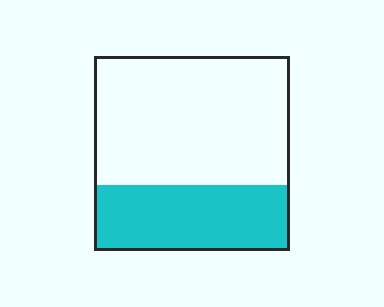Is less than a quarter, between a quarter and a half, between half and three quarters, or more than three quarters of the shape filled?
Between a quarter and a half.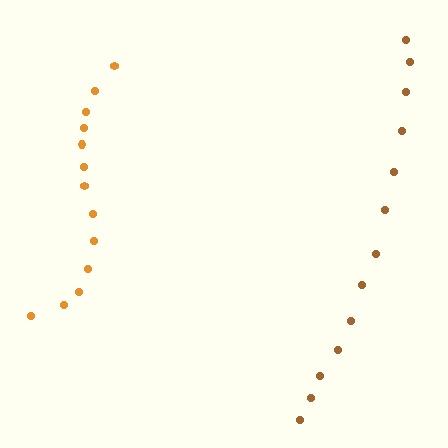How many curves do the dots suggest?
There are 2 distinct paths.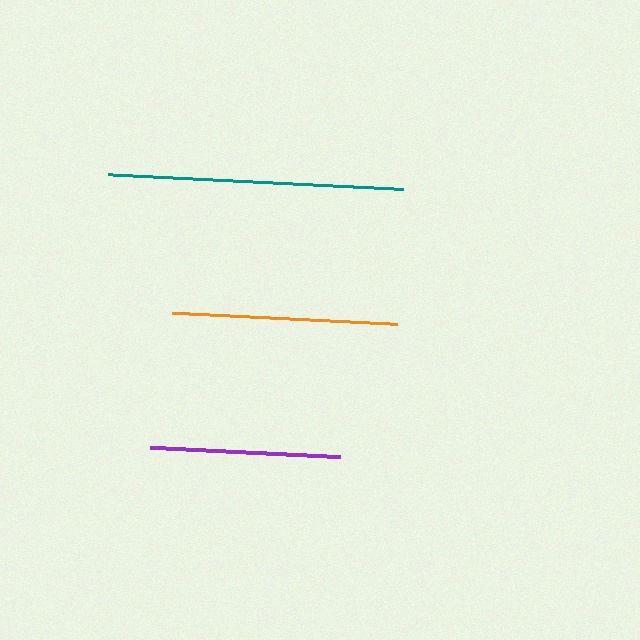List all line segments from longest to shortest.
From longest to shortest: teal, orange, purple.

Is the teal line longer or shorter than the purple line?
The teal line is longer than the purple line.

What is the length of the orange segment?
The orange segment is approximately 224 pixels long.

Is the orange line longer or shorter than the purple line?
The orange line is longer than the purple line.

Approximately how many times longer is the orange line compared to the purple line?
The orange line is approximately 1.2 times the length of the purple line.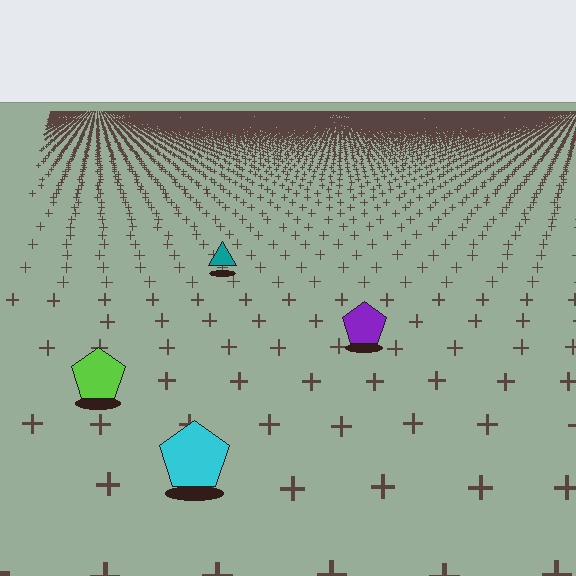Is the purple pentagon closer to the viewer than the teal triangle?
Yes. The purple pentagon is closer — you can tell from the texture gradient: the ground texture is coarser near it.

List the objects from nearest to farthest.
From nearest to farthest: the cyan pentagon, the lime pentagon, the purple pentagon, the teal triangle.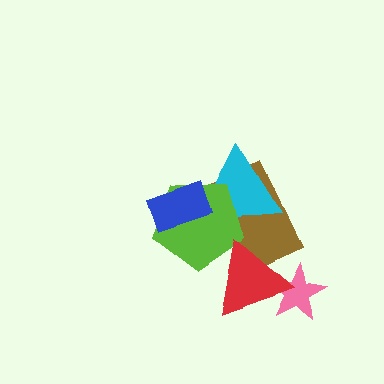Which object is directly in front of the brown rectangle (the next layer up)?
The cyan triangle is directly in front of the brown rectangle.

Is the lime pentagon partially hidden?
Yes, it is partially covered by another shape.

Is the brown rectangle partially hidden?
Yes, it is partially covered by another shape.